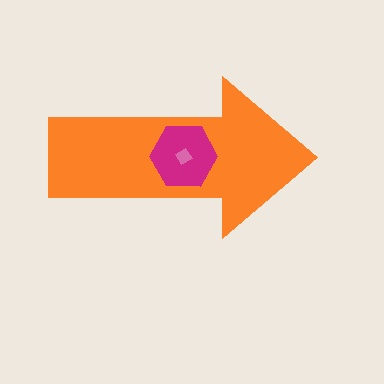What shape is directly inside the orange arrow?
The magenta hexagon.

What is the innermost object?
The pink diamond.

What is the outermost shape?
The orange arrow.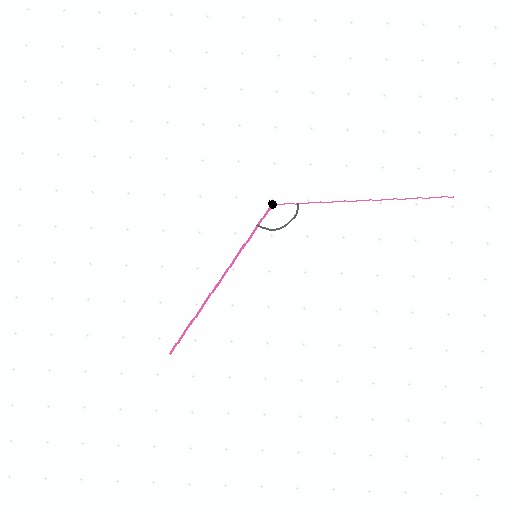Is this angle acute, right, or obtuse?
It is obtuse.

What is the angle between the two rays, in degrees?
Approximately 127 degrees.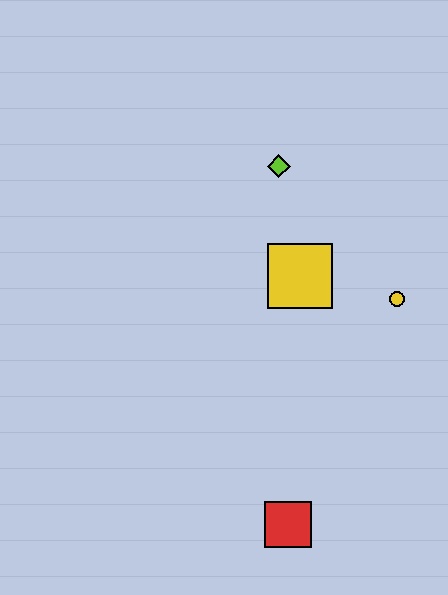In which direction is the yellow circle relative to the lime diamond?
The yellow circle is below the lime diamond.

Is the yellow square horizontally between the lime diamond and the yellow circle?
Yes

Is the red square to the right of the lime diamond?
Yes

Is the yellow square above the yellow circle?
Yes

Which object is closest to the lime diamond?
The yellow square is closest to the lime diamond.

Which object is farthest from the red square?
The lime diamond is farthest from the red square.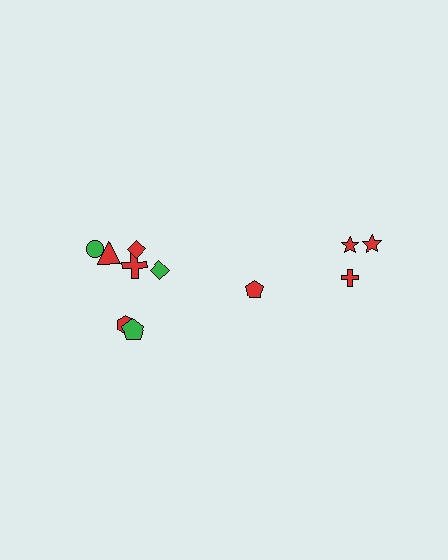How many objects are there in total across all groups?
There are 11 objects.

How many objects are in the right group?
There are 4 objects.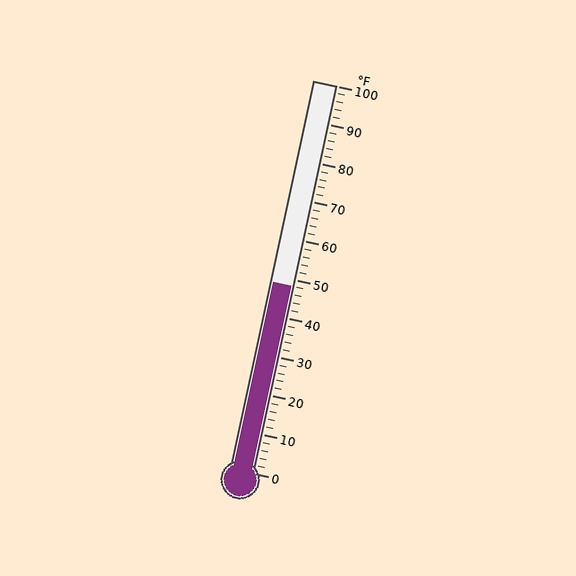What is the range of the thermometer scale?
The thermometer scale ranges from 0°F to 100°F.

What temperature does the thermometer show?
The thermometer shows approximately 48°F.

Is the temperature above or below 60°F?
The temperature is below 60°F.